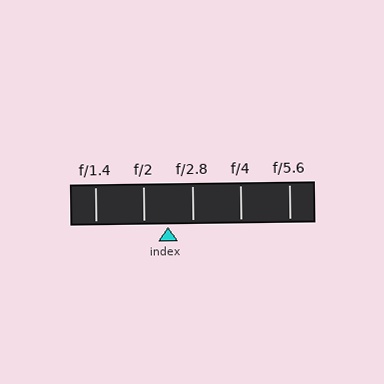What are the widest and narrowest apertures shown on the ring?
The widest aperture shown is f/1.4 and the narrowest is f/5.6.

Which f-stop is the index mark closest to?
The index mark is closest to f/2.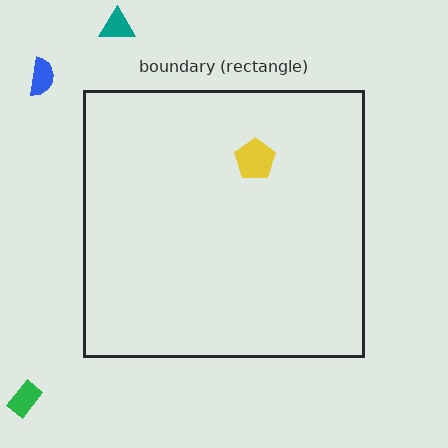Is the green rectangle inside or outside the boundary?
Outside.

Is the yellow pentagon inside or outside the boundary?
Inside.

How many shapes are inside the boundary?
1 inside, 3 outside.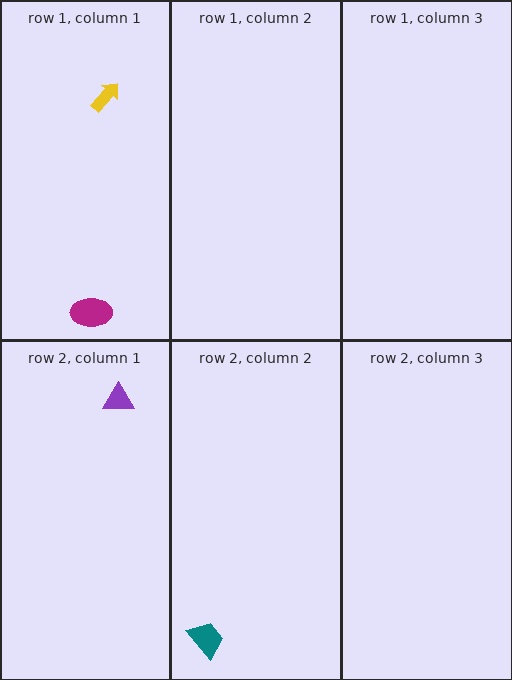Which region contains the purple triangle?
The row 2, column 1 region.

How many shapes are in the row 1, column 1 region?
2.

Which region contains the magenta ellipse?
The row 1, column 1 region.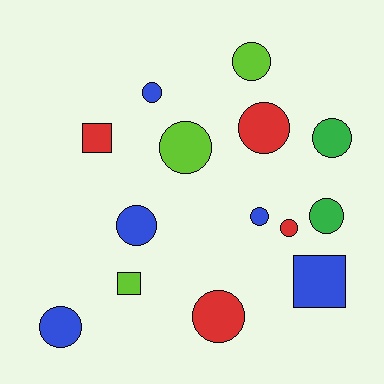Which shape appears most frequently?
Circle, with 11 objects.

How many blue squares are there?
There is 1 blue square.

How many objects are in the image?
There are 14 objects.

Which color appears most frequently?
Blue, with 5 objects.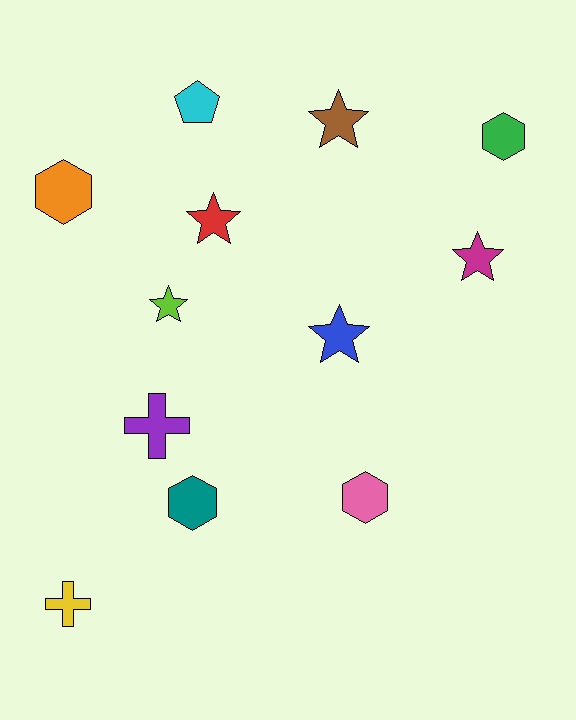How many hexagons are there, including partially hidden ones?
There are 4 hexagons.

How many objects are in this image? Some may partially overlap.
There are 12 objects.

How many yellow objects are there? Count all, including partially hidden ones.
There is 1 yellow object.